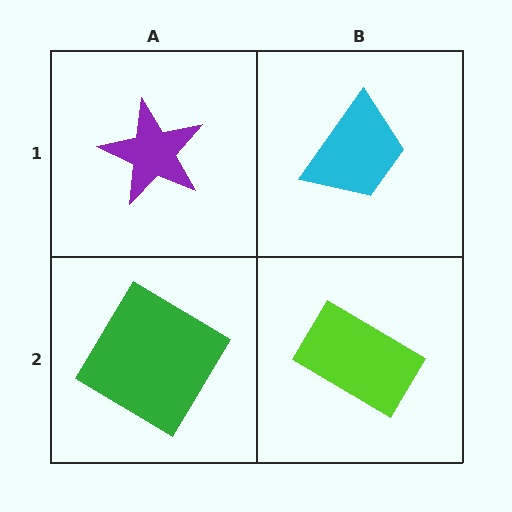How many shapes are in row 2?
2 shapes.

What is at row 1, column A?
A purple star.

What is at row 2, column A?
A green diamond.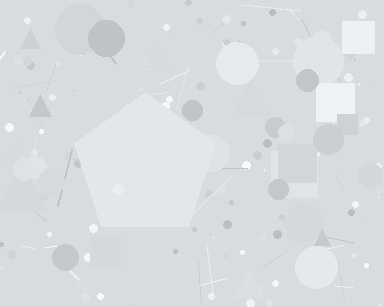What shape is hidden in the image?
A pentagon is hidden in the image.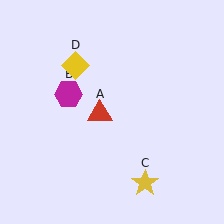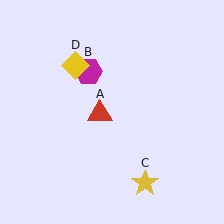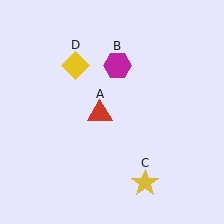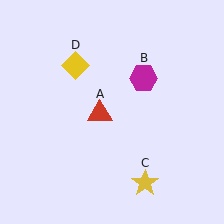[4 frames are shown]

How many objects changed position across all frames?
1 object changed position: magenta hexagon (object B).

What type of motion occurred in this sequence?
The magenta hexagon (object B) rotated clockwise around the center of the scene.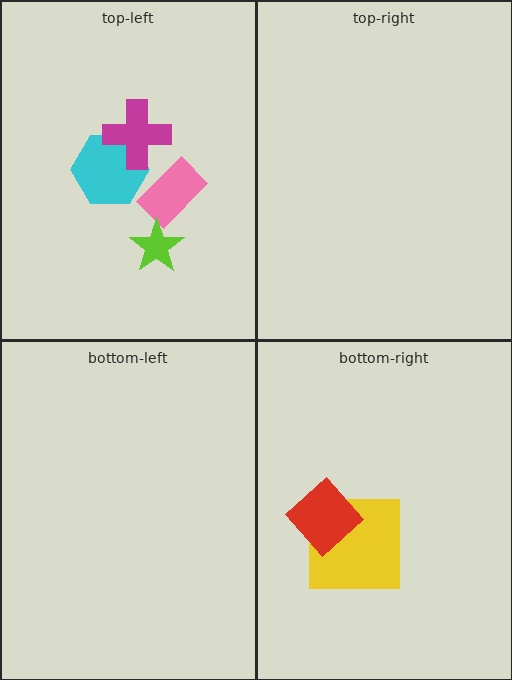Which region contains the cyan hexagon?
The top-left region.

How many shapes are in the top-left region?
4.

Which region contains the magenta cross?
The top-left region.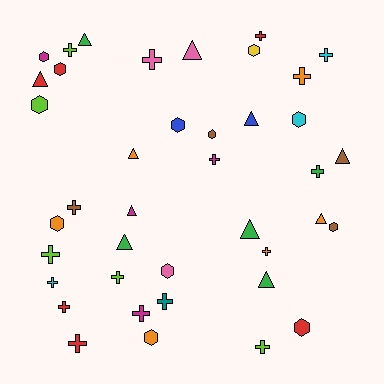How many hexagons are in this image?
There are 12 hexagons.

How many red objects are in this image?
There are 6 red objects.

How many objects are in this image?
There are 40 objects.